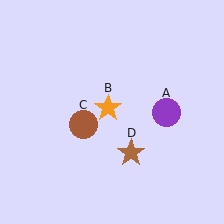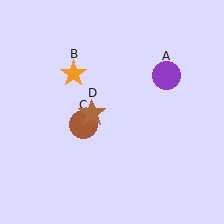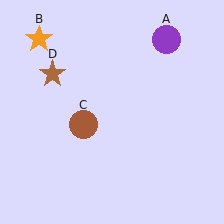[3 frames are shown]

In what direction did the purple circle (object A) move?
The purple circle (object A) moved up.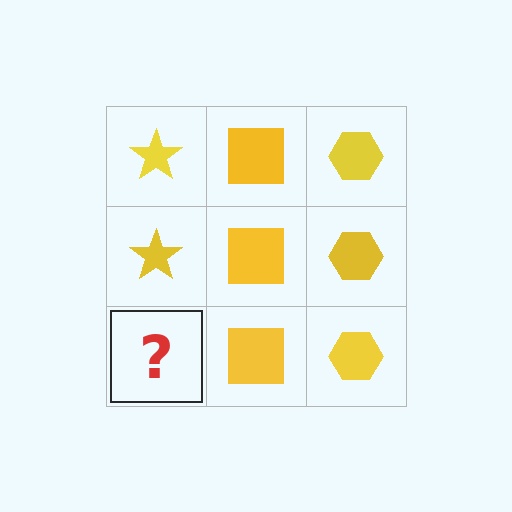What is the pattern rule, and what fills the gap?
The rule is that each column has a consistent shape. The gap should be filled with a yellow star.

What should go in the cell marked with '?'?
The missing cell should contain a yellow star.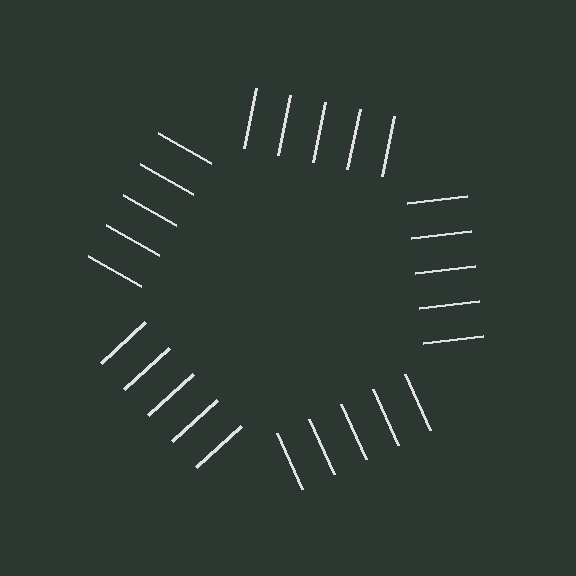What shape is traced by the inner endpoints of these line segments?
An illusory pentagon — the line segments terminate on its edges but no continuous stroke is drawn.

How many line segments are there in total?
25 — 5 along each of the 5 edges.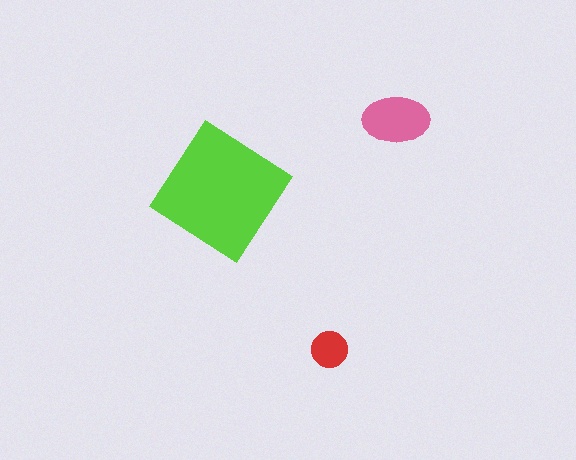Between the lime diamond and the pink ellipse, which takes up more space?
The lime diamond.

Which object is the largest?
The lime diamond.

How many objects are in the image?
There are 3 objects in the image.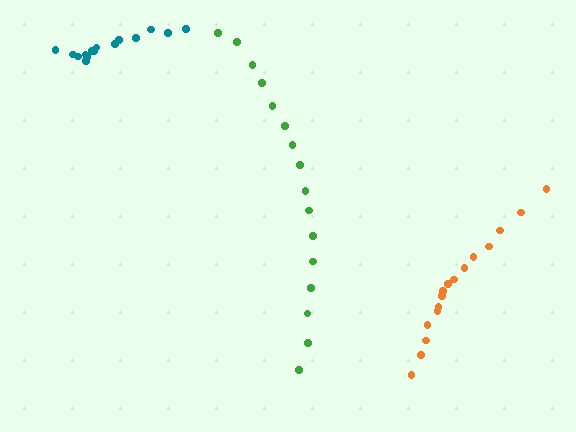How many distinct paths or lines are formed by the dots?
There are 3 distinct paths.